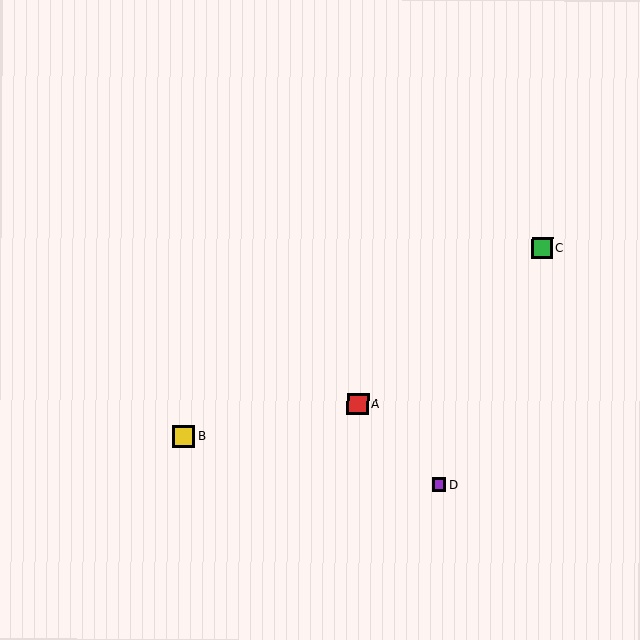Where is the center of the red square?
The center of the red square is at (358, 404).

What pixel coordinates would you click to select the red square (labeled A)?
Click at (358, 404) to select the red square A.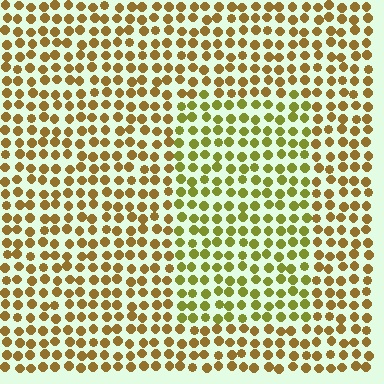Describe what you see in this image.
The image is filled with small brown elements in a uniform arrangement. A rectangle-shaped region is visible where the elements are tinted to a slightly different hue, forming a subtle color boundary.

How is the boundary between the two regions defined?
The boundary is defined purely by a slight shift in hue (about 32 degrees). Spacing, size, and orientation are identical on both sides.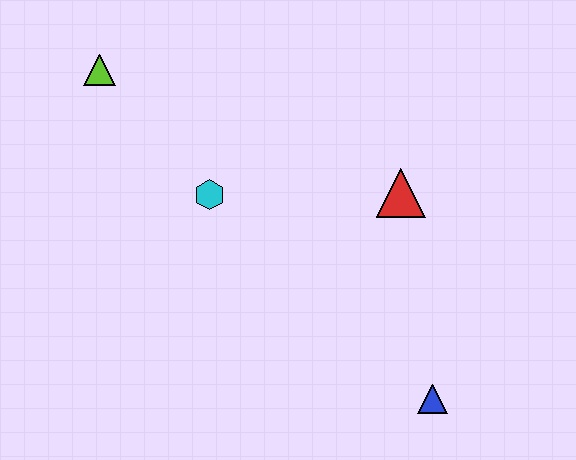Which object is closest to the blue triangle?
The red triangle is closest to the blue triangle.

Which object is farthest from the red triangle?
The lime triangle is farthest from the red triangle.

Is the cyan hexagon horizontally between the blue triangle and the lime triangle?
Yes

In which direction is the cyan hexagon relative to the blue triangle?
The cyan hexagon is to the left of the blue triangle.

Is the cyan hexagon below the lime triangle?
Yes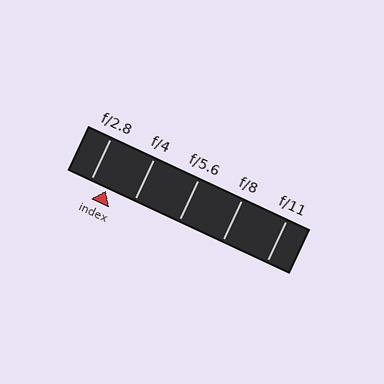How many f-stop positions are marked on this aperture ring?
There are 5 f-stop positions marked.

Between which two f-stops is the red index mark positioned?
The index mark is between f/2.8 and f/4.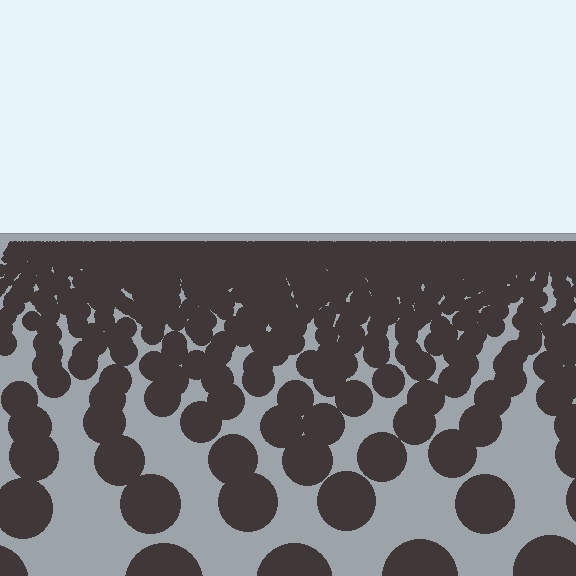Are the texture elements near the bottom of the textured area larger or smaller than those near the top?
Larger. Near the bottom, elements are closer to the viewer and appear at a bigger on-screen size.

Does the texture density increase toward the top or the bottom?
Density increases toward the top.